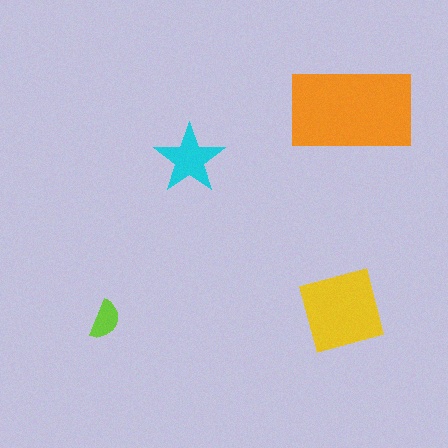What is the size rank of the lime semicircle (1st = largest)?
4th.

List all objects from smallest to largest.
The lime semicircle, the cyan star, the yellow diamond, the orange rectangle.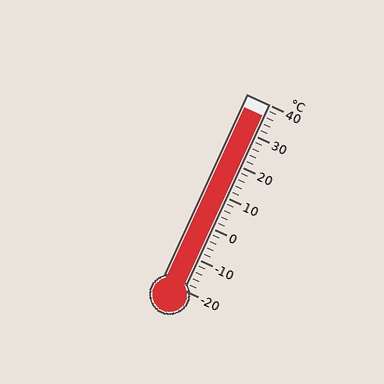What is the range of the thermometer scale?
The thermometer scale ranges from -20°C to 40°C.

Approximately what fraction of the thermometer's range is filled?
The thermometer is filled to approximately 95% of its range.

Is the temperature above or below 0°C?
The temperature is above 0°C.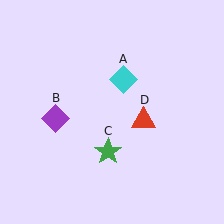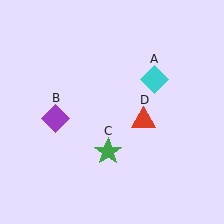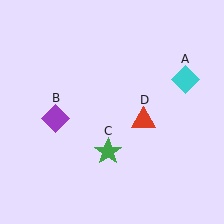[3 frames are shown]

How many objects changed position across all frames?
1 object changed position: cyan diamond (object A).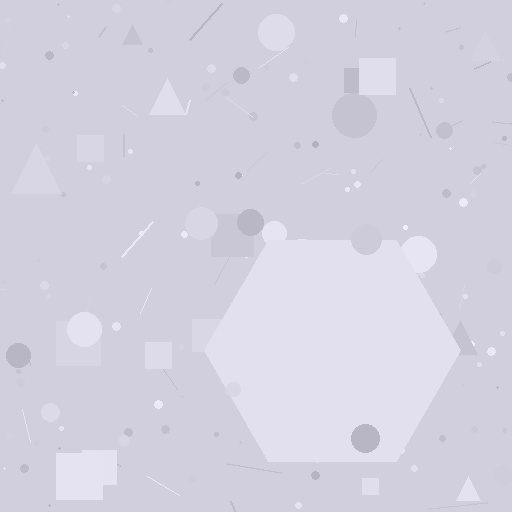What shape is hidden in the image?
A hexagon is hidden in the image.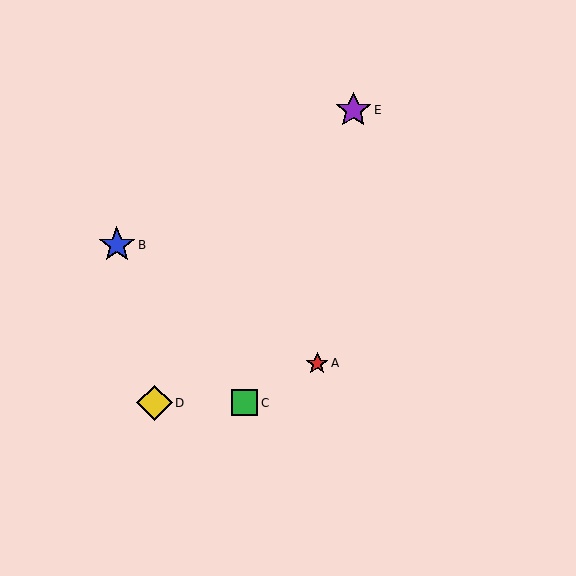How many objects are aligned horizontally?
2 objects (C, D) are aligned horizontally.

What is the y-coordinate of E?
Object E is at y≈110.